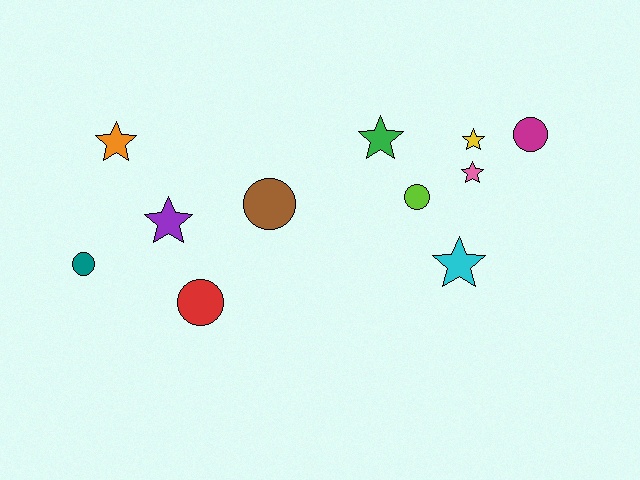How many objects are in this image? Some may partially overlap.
There are 11 objects.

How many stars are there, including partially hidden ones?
There are 6 stars.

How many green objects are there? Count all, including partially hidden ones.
There is 1 green object.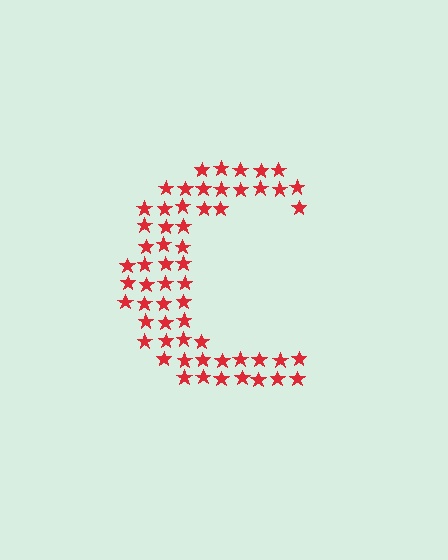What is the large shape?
The large shape is the letter C.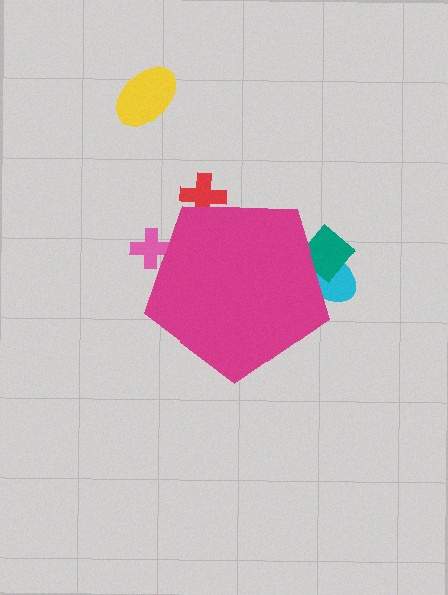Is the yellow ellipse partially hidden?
No, the yellow ellipse is fully visible.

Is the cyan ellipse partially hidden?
Yes, the cyan ellipse is partially hidden behind the magenta pentagon.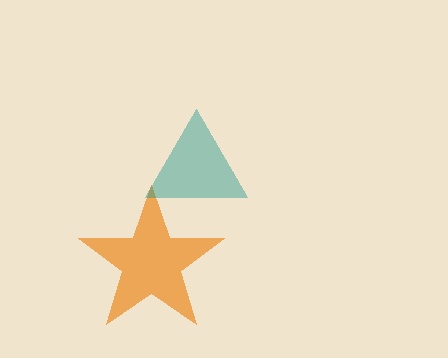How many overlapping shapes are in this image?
There are 2 overlapping shapes in the image.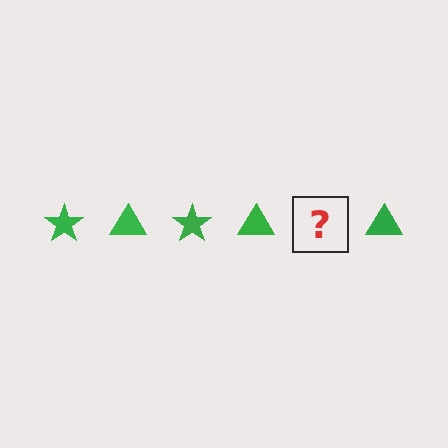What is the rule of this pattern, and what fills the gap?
The rule is that the pattern cycles through star, triangle shapes in green. The gap should be filled with a green star.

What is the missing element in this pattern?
The missing element is a green star.